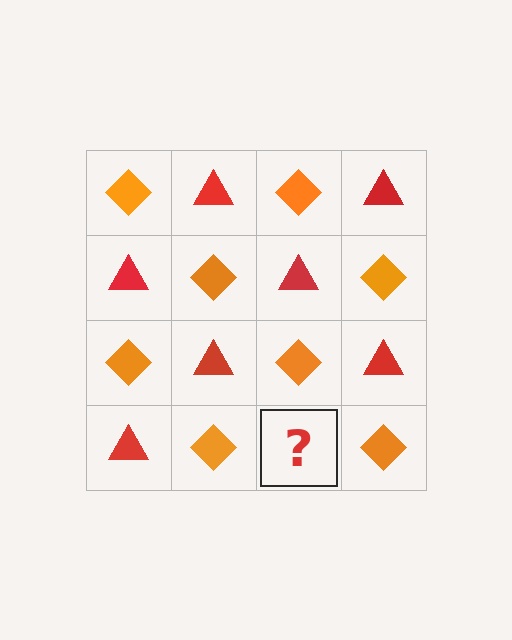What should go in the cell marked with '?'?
The missing cell should contain a red triangle.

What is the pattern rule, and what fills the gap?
The rule is that it alternates orange diamond and red triangle in a checkerboard pattern. The gap should be filled with a red triangle.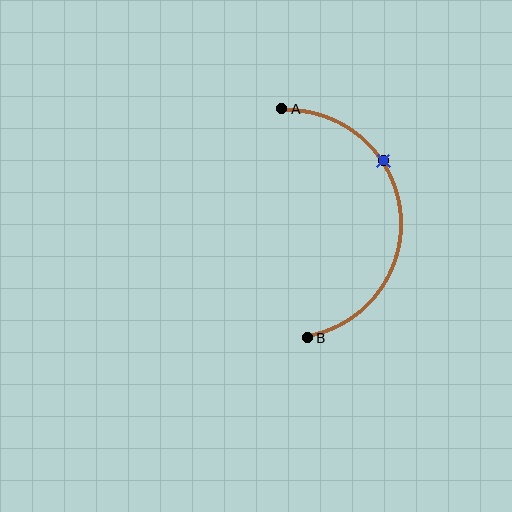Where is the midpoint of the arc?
The arc midpoint is the point on the curve farthest from the straight line joining A and B. It sits to the right of that line.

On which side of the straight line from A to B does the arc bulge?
The arc bulges to the right of the straight line connecting A and B.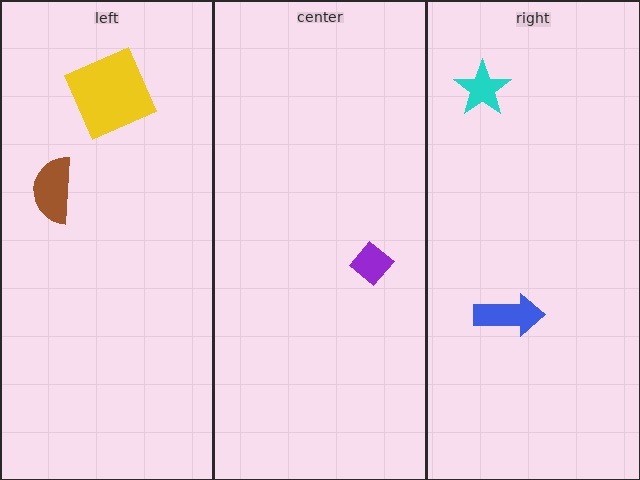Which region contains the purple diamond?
The center region.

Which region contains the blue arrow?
The right region.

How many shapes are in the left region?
2.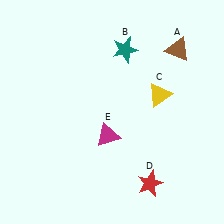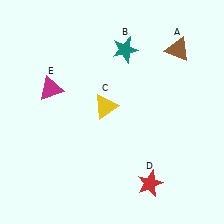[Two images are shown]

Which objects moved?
The objects that moved are: the yellow triangle (C), the magenta triangle (E).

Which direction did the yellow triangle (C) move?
The yellow triangle (C) moved left.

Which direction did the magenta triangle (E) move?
The magenta triangle (E) moved left.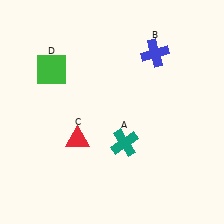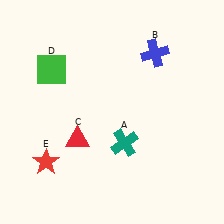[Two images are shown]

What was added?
A red star (E) was added in Image 2.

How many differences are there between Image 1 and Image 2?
There is 1 difference between the two images.